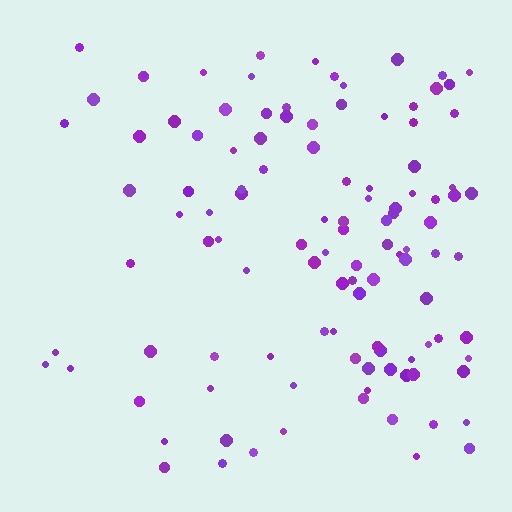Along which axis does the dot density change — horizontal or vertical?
Horizontal.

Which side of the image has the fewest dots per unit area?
The left.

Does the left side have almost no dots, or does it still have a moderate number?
Still a moderate number, just noticeably fewer than the right.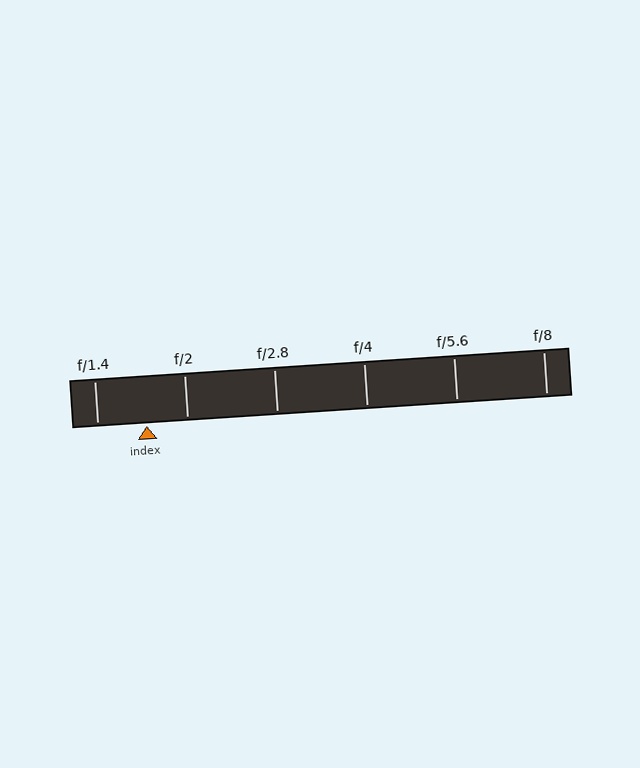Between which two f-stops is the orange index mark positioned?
The index mark is between f/1.4 and f/2.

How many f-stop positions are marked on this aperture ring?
There are 6 f-stop positions marked.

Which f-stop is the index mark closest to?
The index mark is closest to f/2.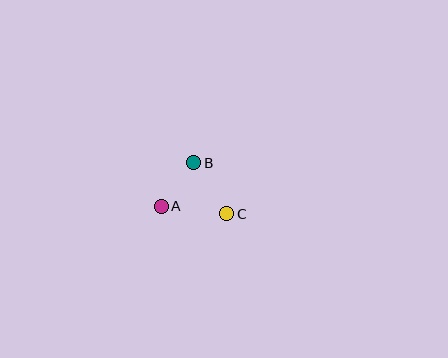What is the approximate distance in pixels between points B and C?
The distance between B and C is approximately 61 pixels.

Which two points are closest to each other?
Points A and B are closest to each other.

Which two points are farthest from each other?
Points A and C are farthest from each other.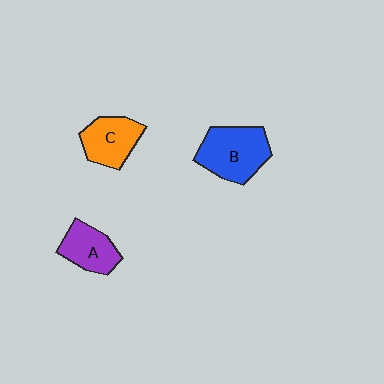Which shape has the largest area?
Shape B (blue).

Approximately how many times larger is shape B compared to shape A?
Approximately 1.5 times.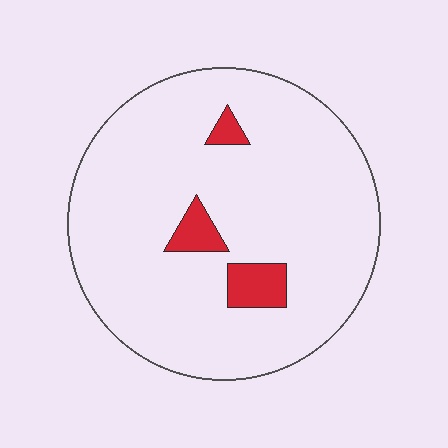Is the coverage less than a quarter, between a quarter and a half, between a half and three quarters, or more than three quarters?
Less than a quarter.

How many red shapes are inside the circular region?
3.